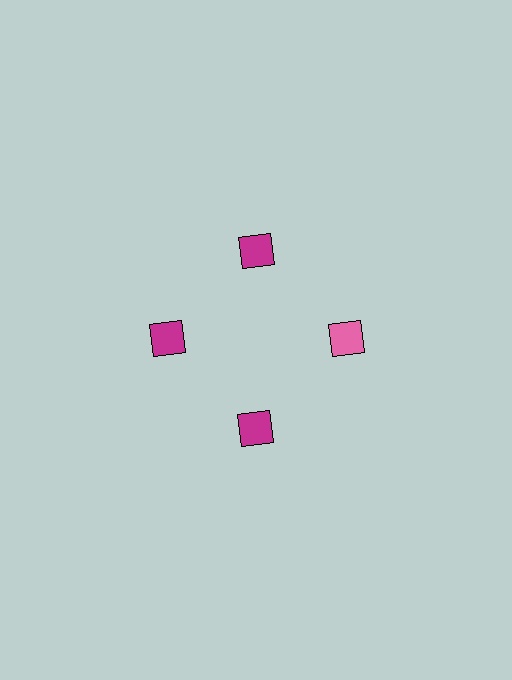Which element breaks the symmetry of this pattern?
The pink diamond at roughly the 3 o'clock position breaks the symmetry. All other shapes are magenta diamonds.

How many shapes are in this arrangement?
There are 4 shapes arranged in a ring pattern.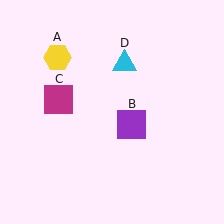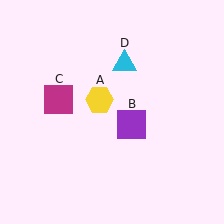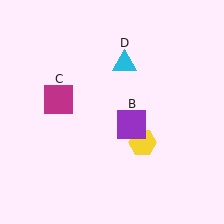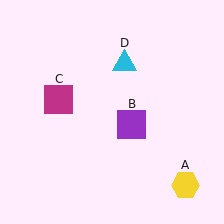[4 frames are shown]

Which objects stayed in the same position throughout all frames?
Purple square (object B) and magenta square (object C) and cyan triangle (object D) remained stationary.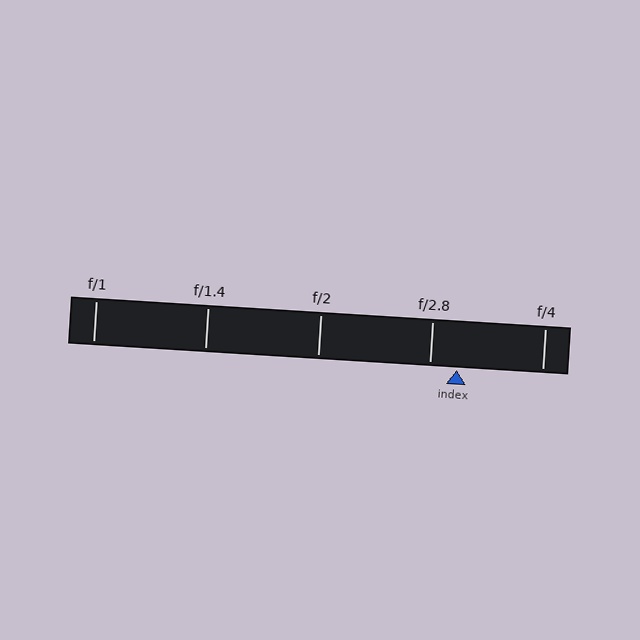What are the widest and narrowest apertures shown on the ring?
The widest aperture shown is f/1 and the narrowest is f/4.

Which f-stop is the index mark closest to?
The index mark is closest to f/2.8.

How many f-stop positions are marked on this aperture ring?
There are 5 f-stop positions marked.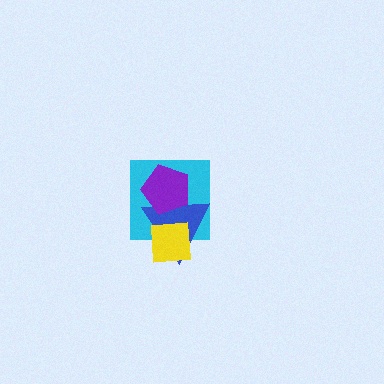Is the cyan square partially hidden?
Yes, it is partially covered by another shape.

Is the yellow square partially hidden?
No, no other shape covers it.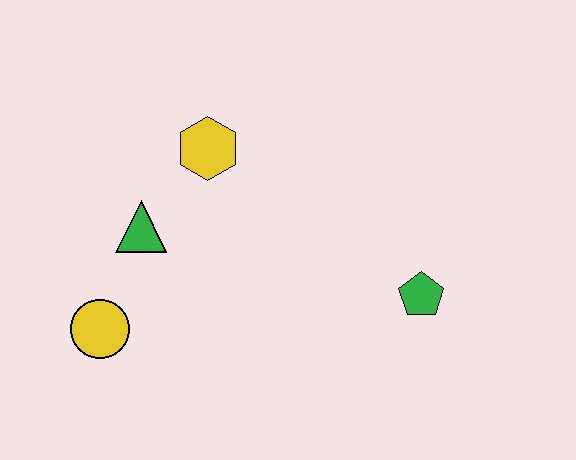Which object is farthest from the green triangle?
The green pentagon is farthest from the green triangle.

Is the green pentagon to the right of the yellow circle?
Yes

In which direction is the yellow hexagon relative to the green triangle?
The yellow hexagon is above the green triangle.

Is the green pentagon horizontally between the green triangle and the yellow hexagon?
No